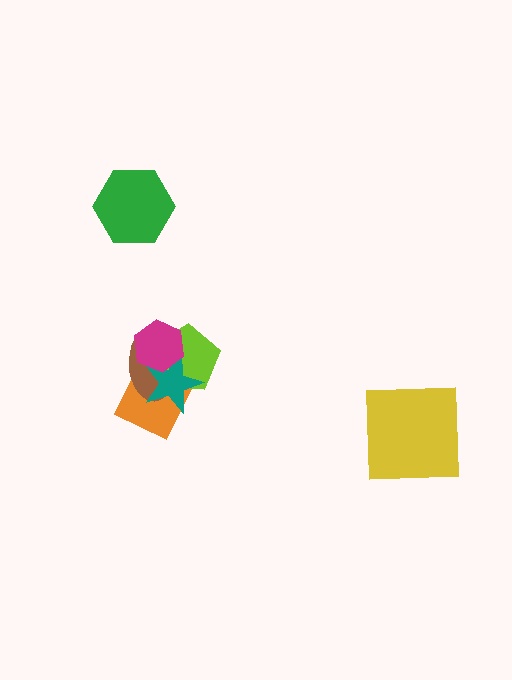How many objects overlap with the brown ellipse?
4 objects overlap with the brown ellipse.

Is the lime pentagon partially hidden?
Yes, it is partially covered by another shape.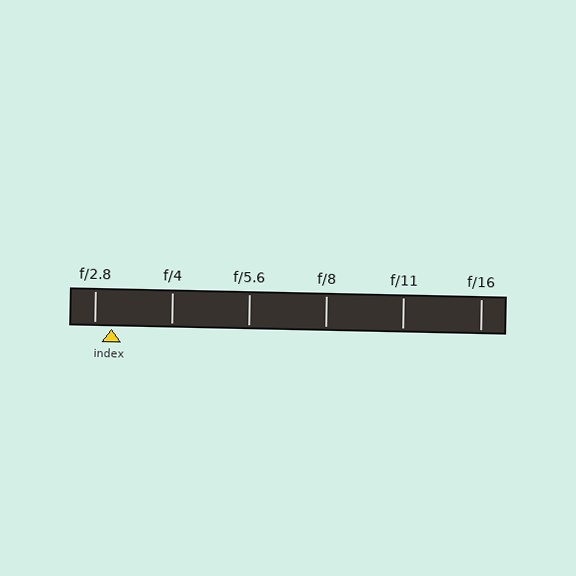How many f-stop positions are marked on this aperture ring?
There are 6 f-stop positions marked.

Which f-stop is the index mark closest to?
The index mark is closest to f/2.8.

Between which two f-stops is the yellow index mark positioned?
The index mark is between f/2.8 and f/4.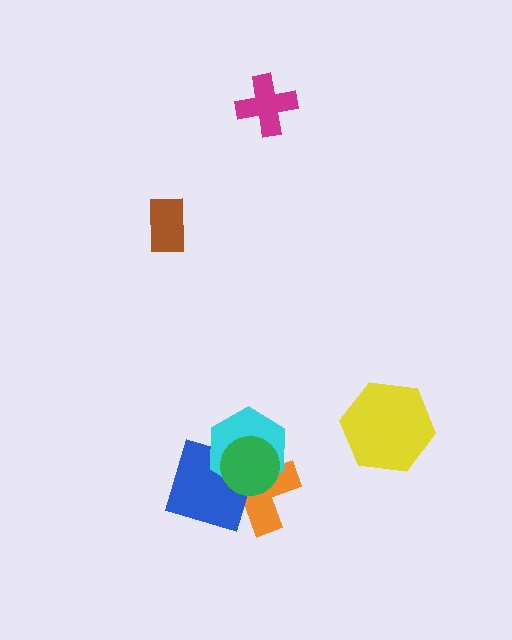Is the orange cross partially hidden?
Yes, it is partially covered by another shape.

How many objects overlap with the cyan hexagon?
3 objects overlap with the cyan hexagon.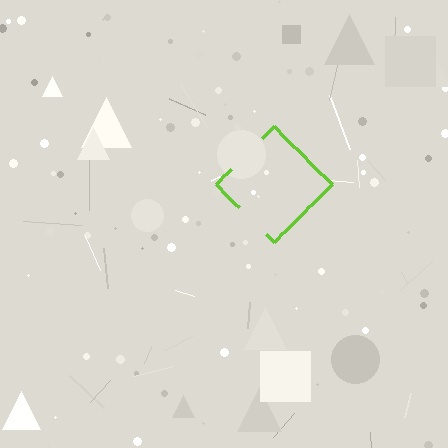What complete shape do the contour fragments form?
The contour fragments form a diamond.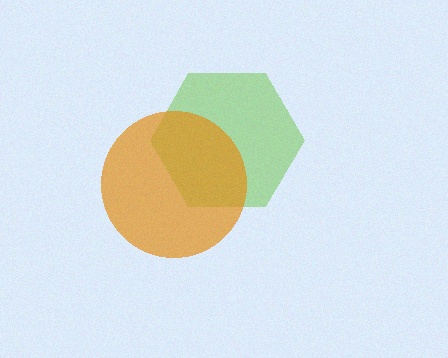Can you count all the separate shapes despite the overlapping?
Yes, there are 2 separate shapes.